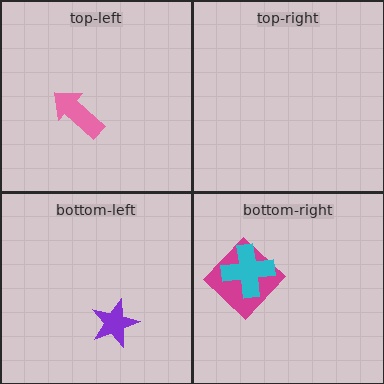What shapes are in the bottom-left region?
The purple star.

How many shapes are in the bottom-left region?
1.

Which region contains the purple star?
The bottom-left region.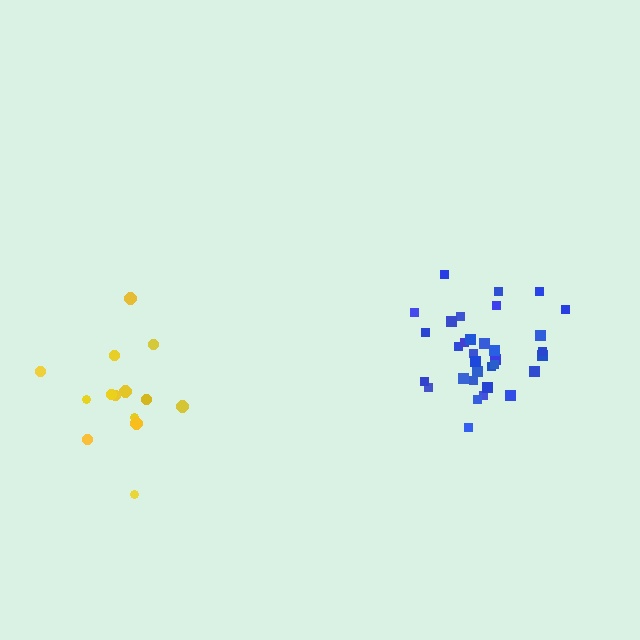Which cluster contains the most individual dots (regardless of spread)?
Blue (33).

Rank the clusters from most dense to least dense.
blue, yellow.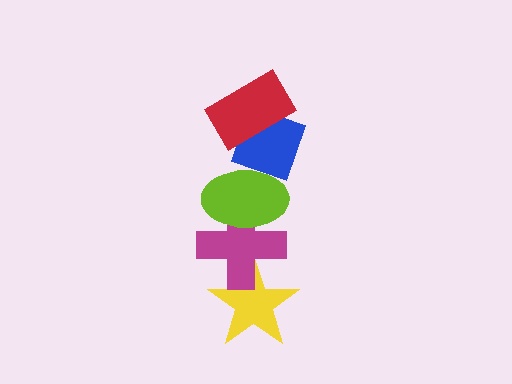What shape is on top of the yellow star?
The magenta cross is on top of the yellow star.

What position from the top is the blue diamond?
The blue diamond is 2nd from the top.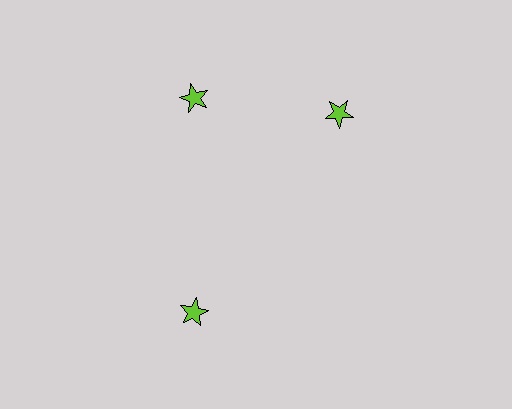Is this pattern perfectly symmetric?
No. The 3 lime stars are arranged in a ring, but one element near the 3 o'clock position is rotated out of alignment along the ring, breaking the 3-fold rotational symmetry.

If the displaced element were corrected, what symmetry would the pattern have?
It would have 3-fold rotational symmetry — the pattern would map onto itself every 120 degrees.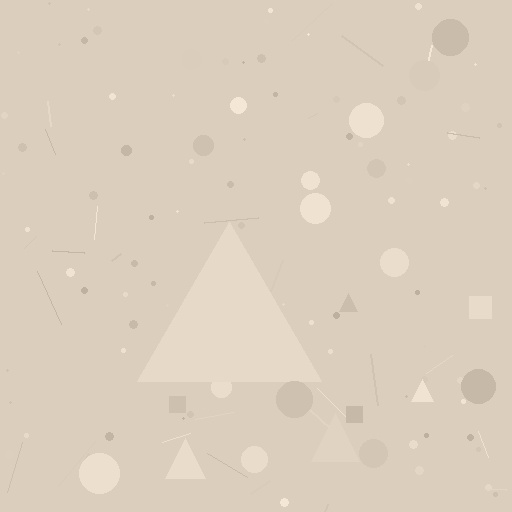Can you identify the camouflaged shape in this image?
The camouflaged shape is a triangle.